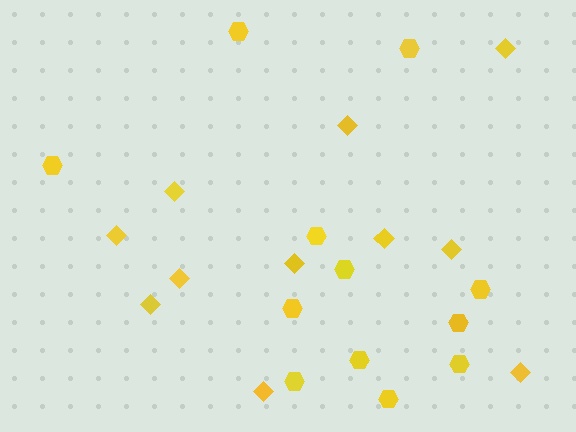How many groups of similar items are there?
There are 2 groups: one group of diamonds (11) and one group of hexagons (12).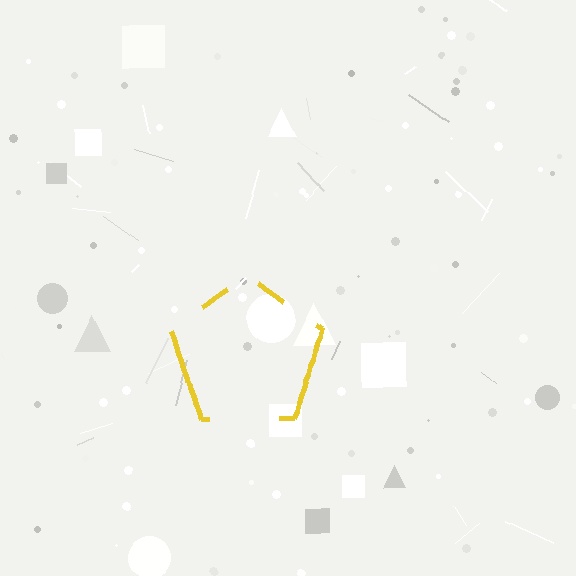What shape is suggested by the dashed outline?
The dashed outline suggests a pentagon.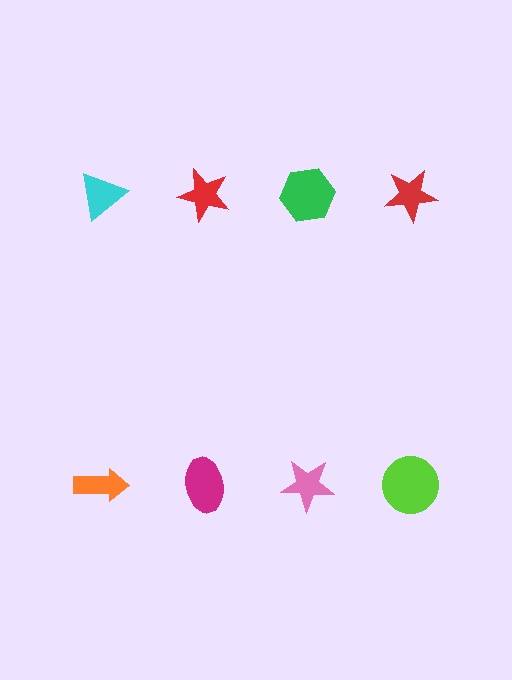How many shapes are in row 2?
4 shapes.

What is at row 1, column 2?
A red star.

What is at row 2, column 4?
A lime circle.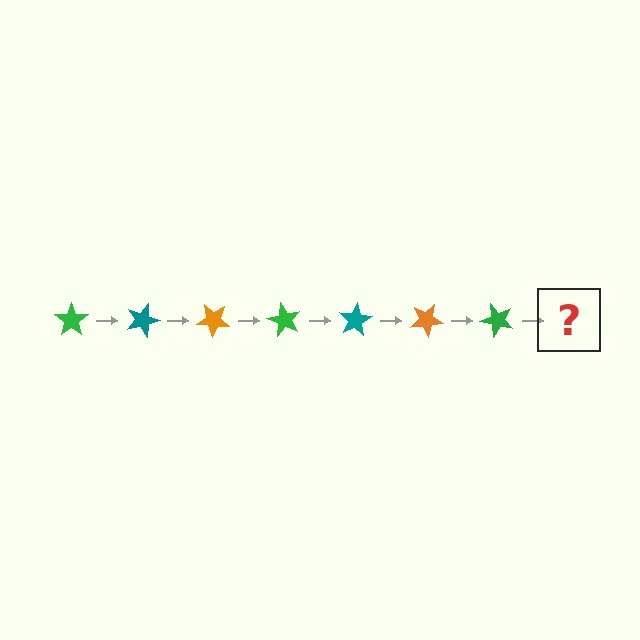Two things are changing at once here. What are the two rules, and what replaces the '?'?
The two rules are that it rotates 20 degrees each step and the color cycles through green, teal, and orange. The '?' should be a teal star, rotated 140 degrees from the start.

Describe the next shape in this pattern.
It should be a teal star, rotated 140 degrees from the start.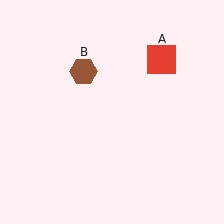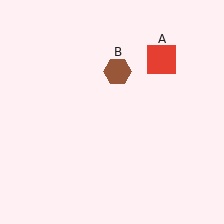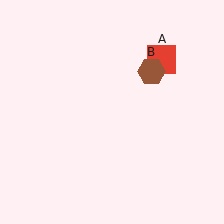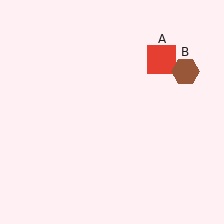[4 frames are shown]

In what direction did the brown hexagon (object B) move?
The brown hexagon (object B) moved right.